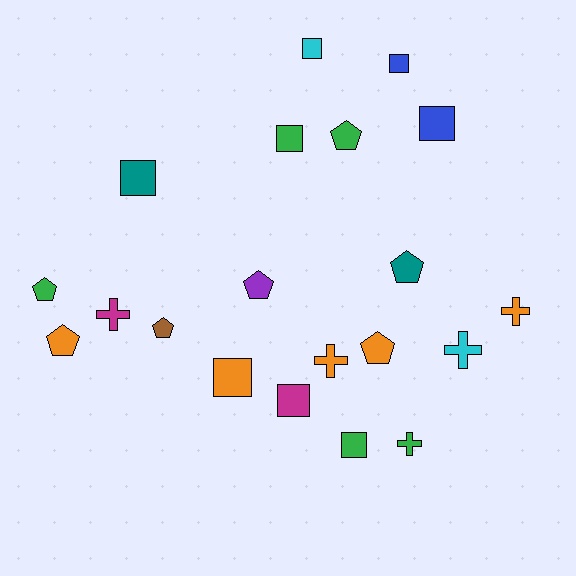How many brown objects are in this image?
There is 1 brown object.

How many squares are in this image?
There are 8 squares.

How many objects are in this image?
There are 20 objects.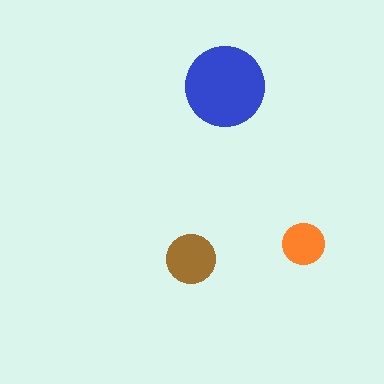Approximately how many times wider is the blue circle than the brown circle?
About 1.5 times wider.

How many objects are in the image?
There are 3 objects in the image.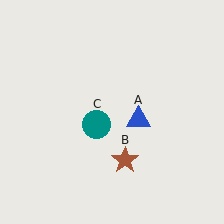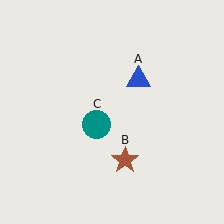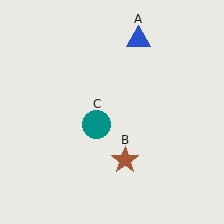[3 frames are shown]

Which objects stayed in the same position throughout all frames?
Brown star (object B) and teal circle (object C) remained stationary.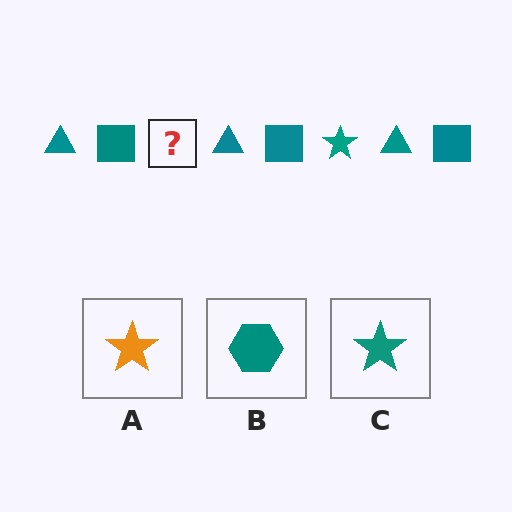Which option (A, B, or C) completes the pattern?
C.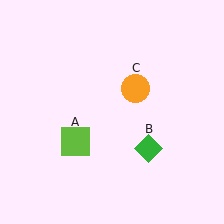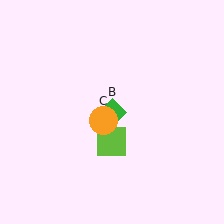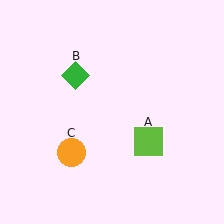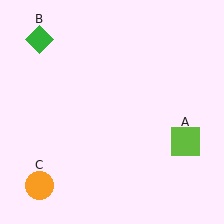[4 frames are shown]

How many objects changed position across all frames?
3 objects changed position: lime square (object A), green diamond (object B), orange circle (object C).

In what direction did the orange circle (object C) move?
The orange circle (object C) moved down and to the left.